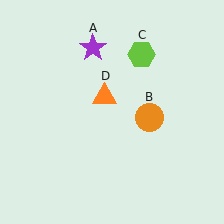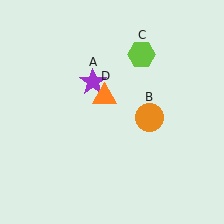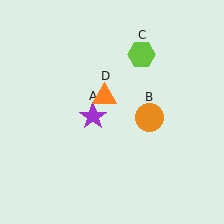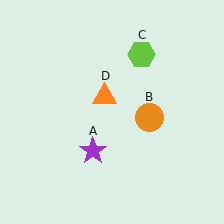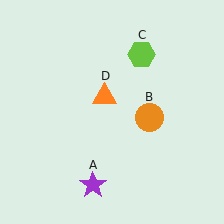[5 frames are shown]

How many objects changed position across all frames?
1 object changed position: purple star (object A).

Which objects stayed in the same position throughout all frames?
Orange circle (object B) and lime hexagon (object C) and orange triangle (object D) remained stationary.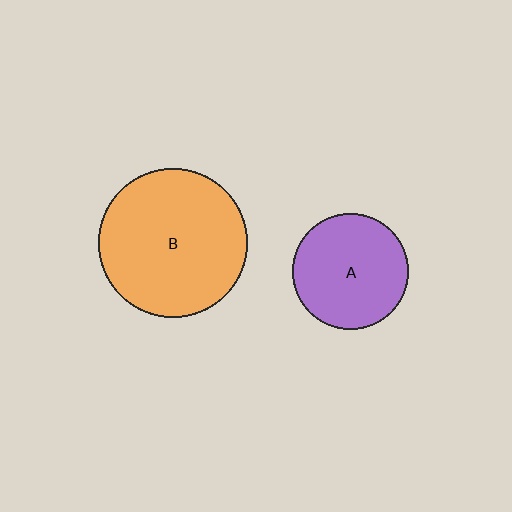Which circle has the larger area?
Circle B (orange).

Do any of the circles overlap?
No, none of the circles overlap.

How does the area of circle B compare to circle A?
Approximately 1.6 times.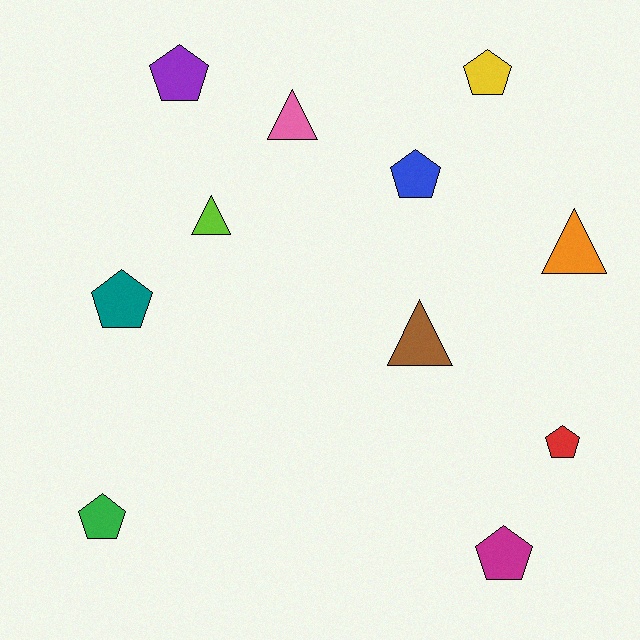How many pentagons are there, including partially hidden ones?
There are 7 pentagons.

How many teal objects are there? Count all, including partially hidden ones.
There is 1 teal object.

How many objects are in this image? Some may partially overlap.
There are 11 objects.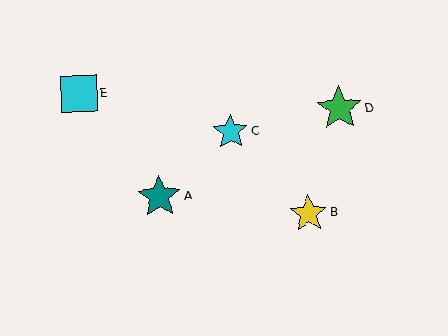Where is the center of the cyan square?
The center of the cyan square is at (79, 94).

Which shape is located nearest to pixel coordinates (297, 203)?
The yellow star (labeled B) at (308, 214) is nearest to that location.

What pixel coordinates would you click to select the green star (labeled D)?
Click at (339, 108) to select the green star D.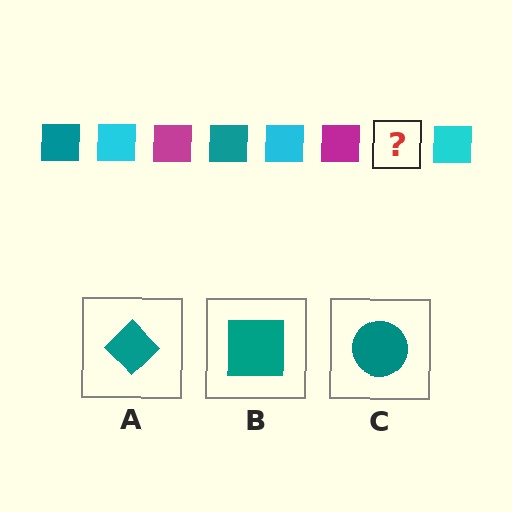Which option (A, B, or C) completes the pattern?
B.